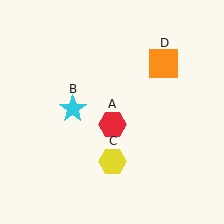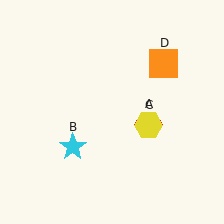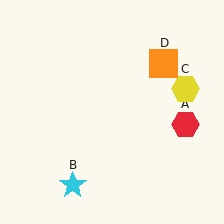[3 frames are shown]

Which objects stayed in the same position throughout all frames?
Orange square (object D) remained stationary.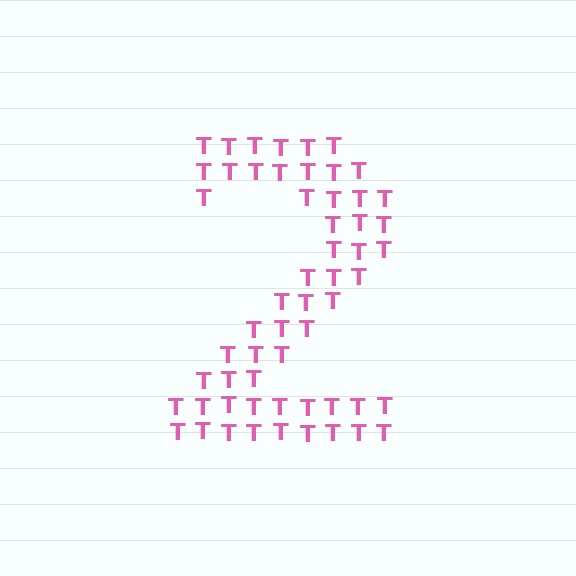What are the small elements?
The small elements are letter T's.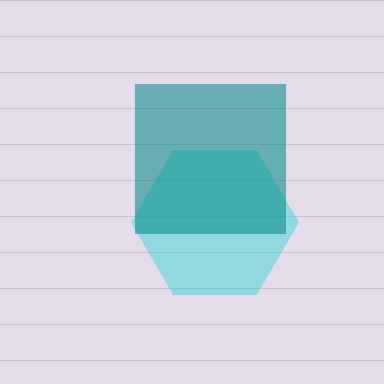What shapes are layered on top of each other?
The layered shapes are: a cyan hexagon, a teal square.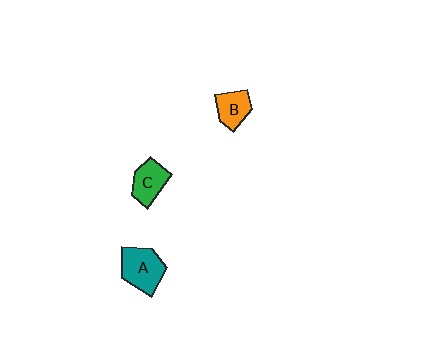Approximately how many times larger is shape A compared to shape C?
Approximately 1.4 times.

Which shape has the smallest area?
Shape B (orange).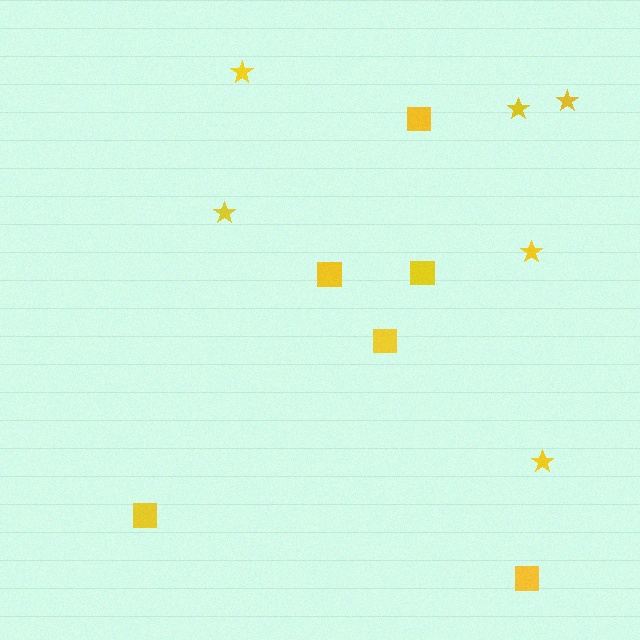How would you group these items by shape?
There are 2 groups: one group of stars (6) and one group of squares (6).